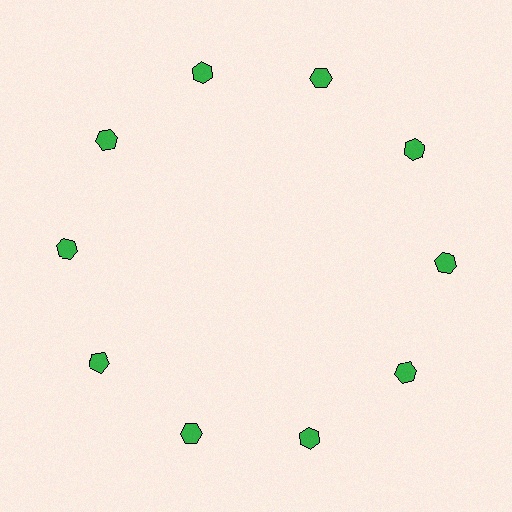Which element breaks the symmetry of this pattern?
The green pentagon at roughly the 8 o'clock position breaks the symmetry. All other shapes are green hexagons.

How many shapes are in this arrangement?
There are 10 shapes arranged in a ring pattern.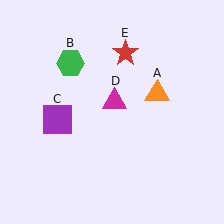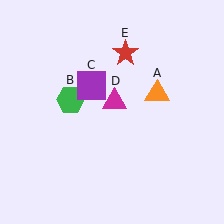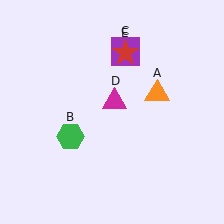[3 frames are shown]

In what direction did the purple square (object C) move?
The purple square (object C) moved up and to the right.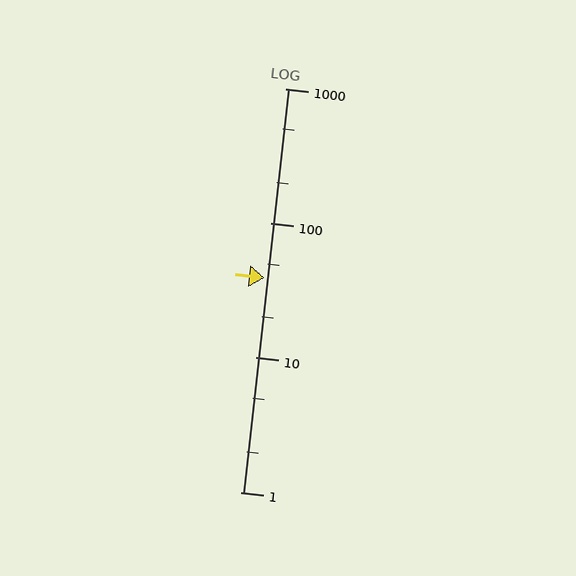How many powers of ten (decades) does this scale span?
The scale spans 3 decades, from 1 to 1000.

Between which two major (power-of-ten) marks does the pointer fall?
The pointer is between 10 and 100.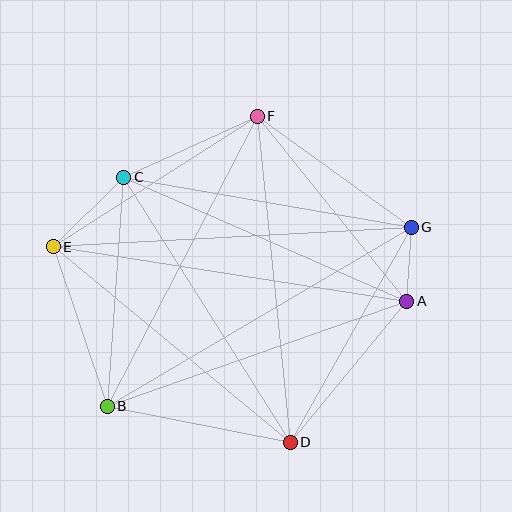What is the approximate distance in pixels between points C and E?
The distance between C and E is approximately 99 pixels.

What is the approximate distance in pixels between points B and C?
The distance between B and C is approximately 230 pixels.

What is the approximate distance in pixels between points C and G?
The distance between C and G is approximately 292 pixels.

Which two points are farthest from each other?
Points E and G are farthest from each other.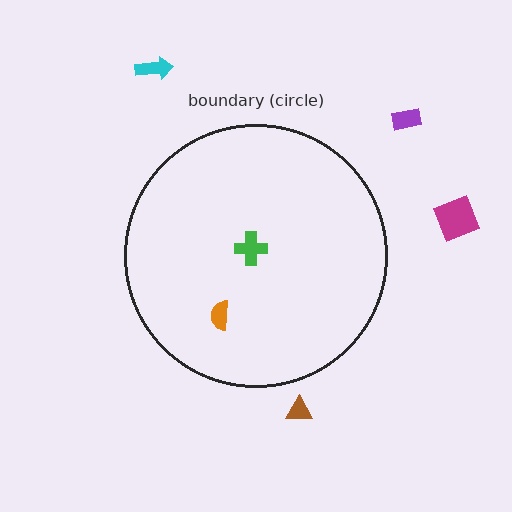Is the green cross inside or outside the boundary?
Inside.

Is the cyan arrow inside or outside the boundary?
Outside.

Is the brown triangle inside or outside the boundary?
Outside.